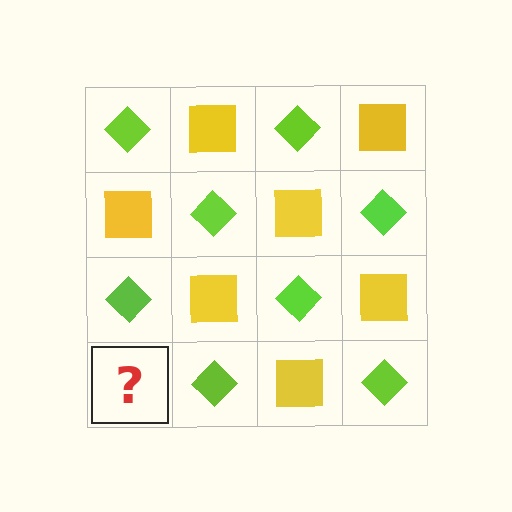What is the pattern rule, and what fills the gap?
The rule is that it alternates lime diamond and yellow square in a checkerboard pattern. The gap should be filled with a yellow square.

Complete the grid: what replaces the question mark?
The question mark should be replaced with a yellow square.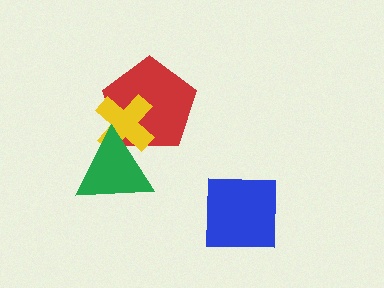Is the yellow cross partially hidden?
Yes, it is partially covered by another shape.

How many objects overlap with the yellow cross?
2 objects overlap with the yellow cross.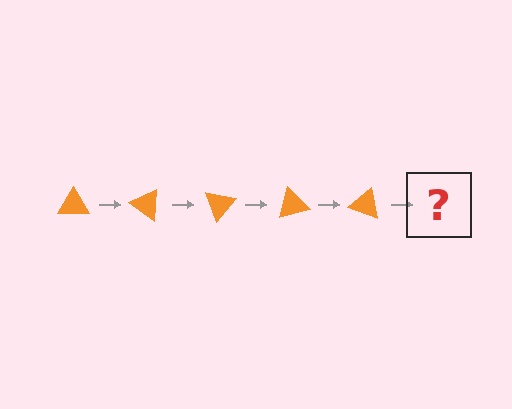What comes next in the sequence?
The next element should be an orange triangle rotated 175 degrees.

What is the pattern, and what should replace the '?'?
The pattern is that the triangle rotates 35 degrees each step. The '?' should be an orange triangle rotated 175 degrees.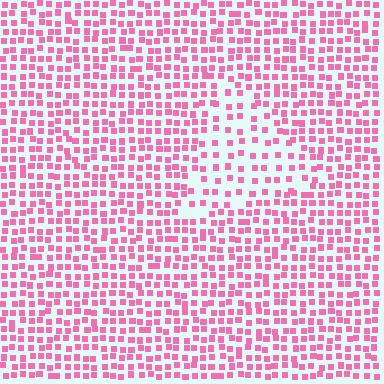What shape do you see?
I see a triangle.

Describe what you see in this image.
The image contains small pink elements arranged at two different densities. A triangle-shaped region is visible where the elements are less densely packed than the surrounding area.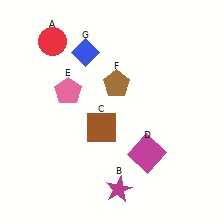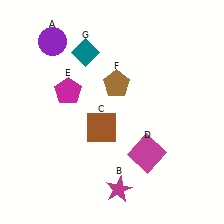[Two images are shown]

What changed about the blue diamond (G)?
In Image 1, G is blue. In Image 2, it changed to teal.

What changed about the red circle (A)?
In Image 1, A is red. In Image 2, it changed to purple.